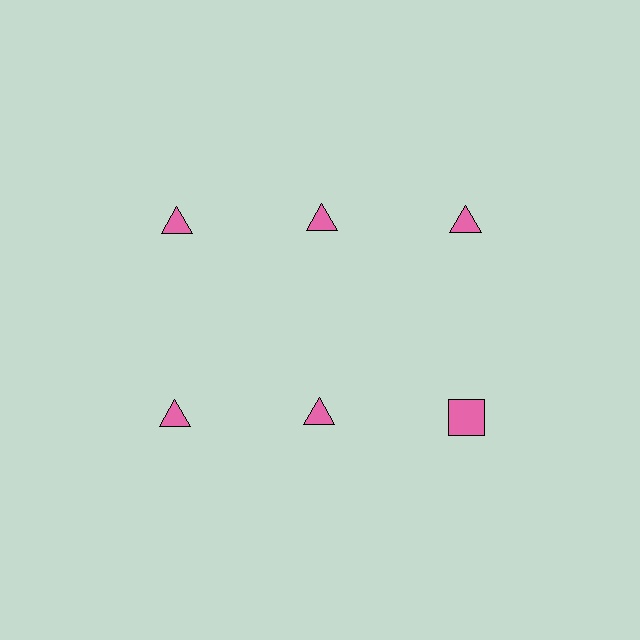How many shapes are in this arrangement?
There are 6 shapes arranged in a grid pattern.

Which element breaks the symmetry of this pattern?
The pink square in the second row, center column breaks the symmetry. All other shapes are pink triangles.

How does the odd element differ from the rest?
It has a different shape: square instead of triangle.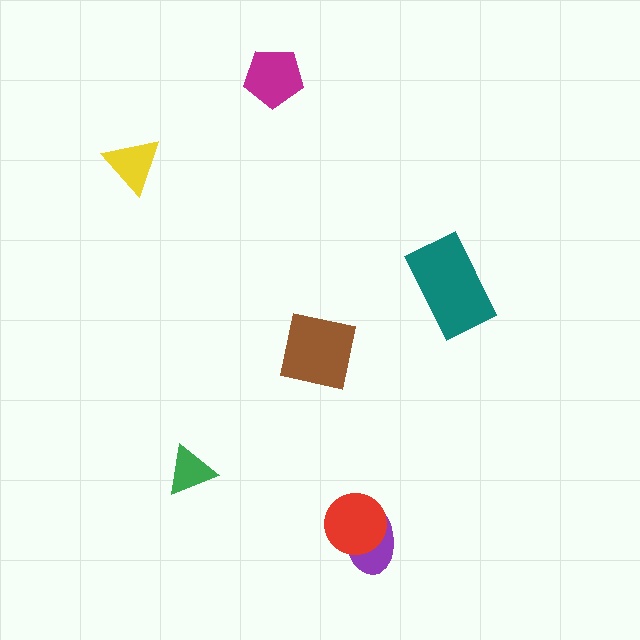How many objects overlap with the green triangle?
0 objects overlap with the green triangle.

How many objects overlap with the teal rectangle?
0 objects overlap with the teal rectangle.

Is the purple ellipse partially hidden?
Yes, it is partially covered by another shape.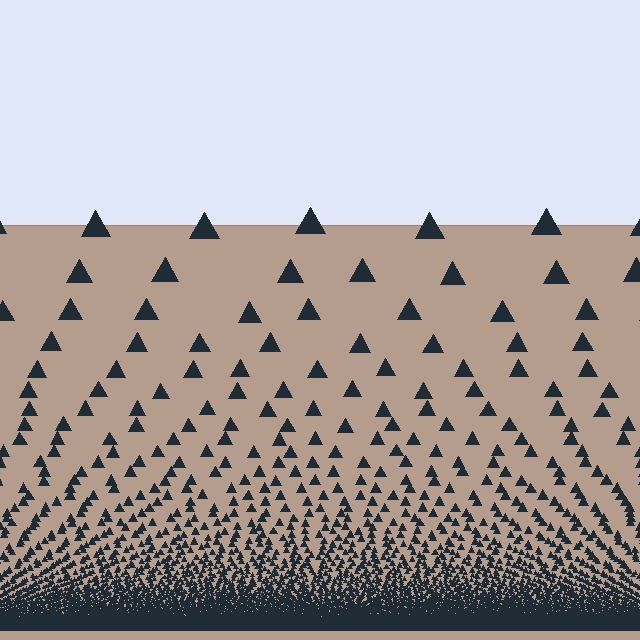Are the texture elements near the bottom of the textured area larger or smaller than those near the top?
Smaller. The gradient is inverted — elements near the bottom are smaller and denser.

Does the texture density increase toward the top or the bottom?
Density increases toward the bottom.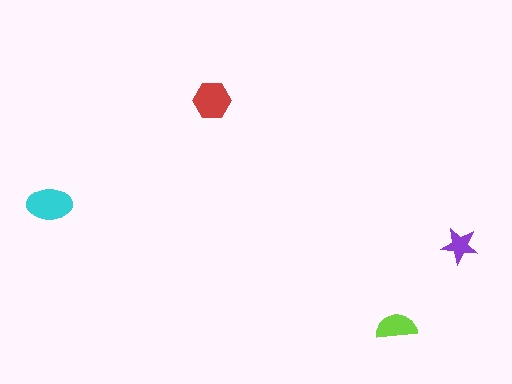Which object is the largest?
The cyan ellipse.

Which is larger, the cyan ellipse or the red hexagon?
The cyan ellipse.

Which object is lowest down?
The lime semicircle is bottommost.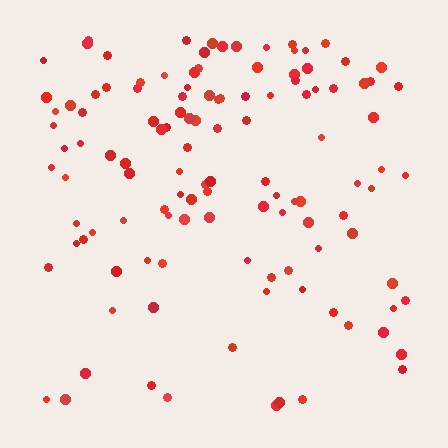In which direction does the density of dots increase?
From bottom to top, with the top side densest.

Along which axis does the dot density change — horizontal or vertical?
Vertical.